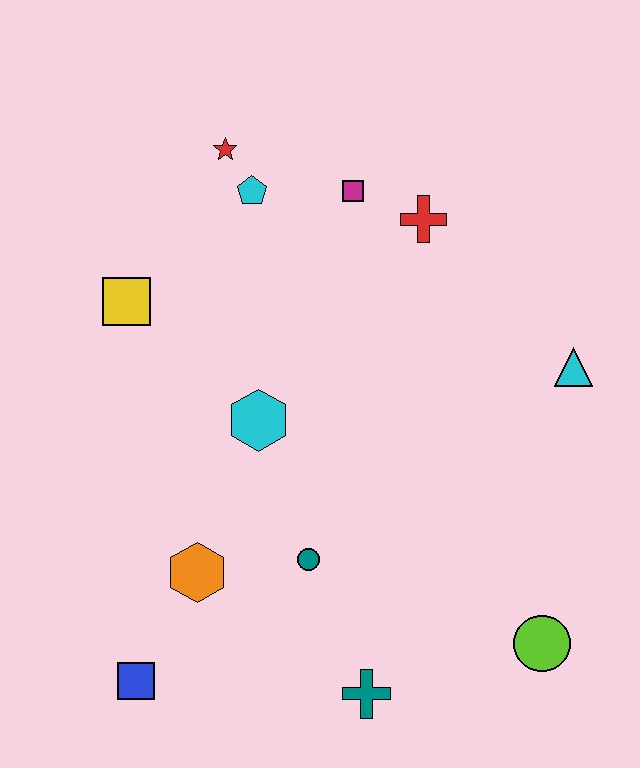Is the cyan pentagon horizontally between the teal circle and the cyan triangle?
No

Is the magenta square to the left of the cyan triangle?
Yes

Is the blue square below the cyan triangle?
Yes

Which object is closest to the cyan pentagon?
The red star is closest to the cyan pentagon.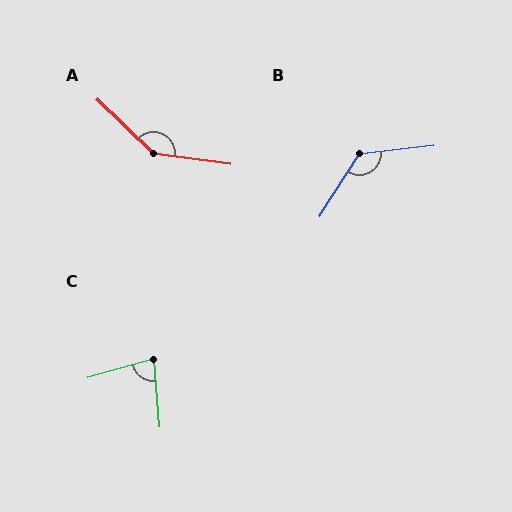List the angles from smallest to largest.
C (79°), B (129°), A (144°).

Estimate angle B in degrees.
Approximately 129 degrees.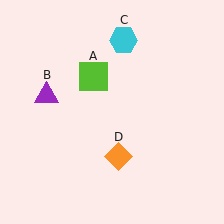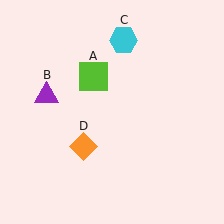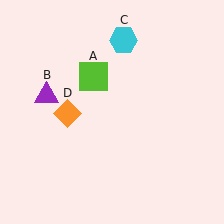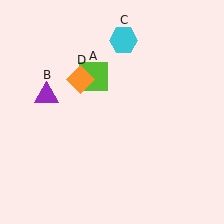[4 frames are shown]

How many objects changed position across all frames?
1 object changed position: orange diamond (object D).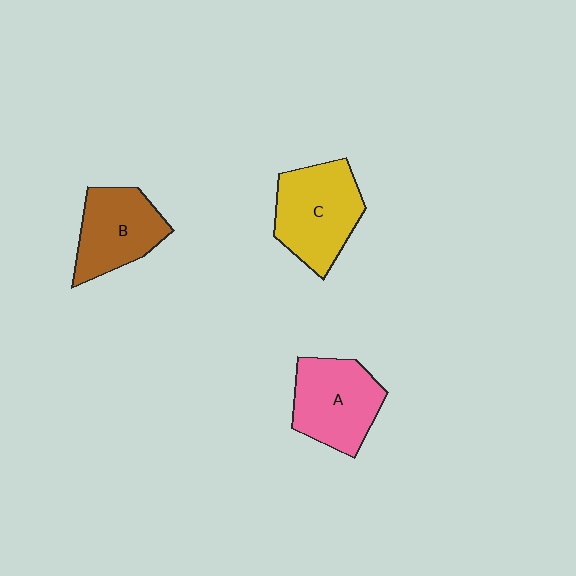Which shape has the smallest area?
Shape B (brown).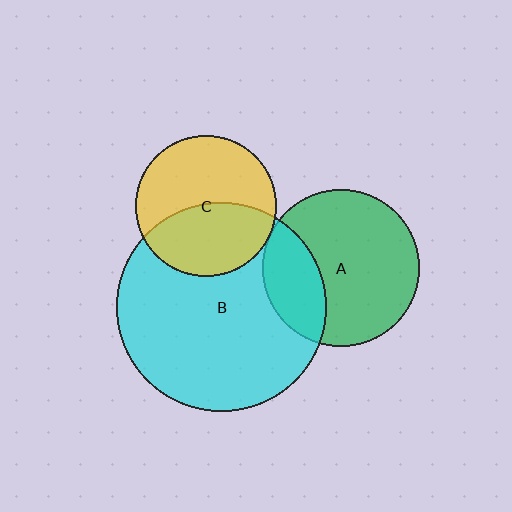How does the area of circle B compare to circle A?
Approximately 1.8 times.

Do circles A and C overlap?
Yes.